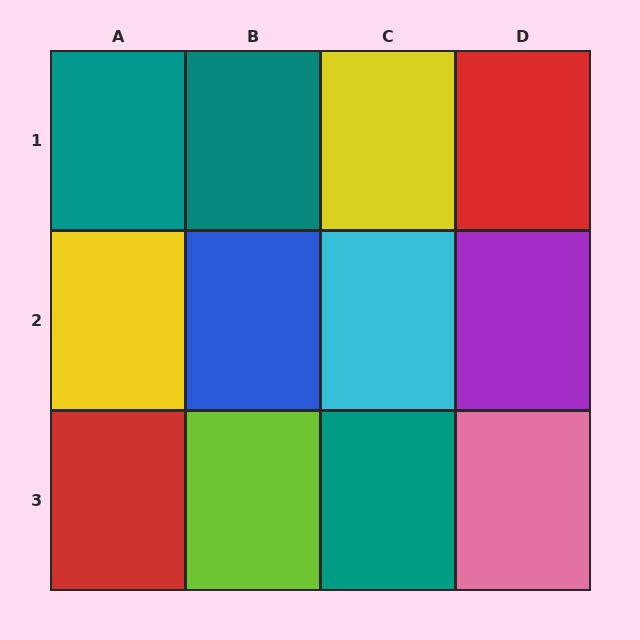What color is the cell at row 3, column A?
Red.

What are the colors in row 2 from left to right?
Yellow, blue, cyan, purple.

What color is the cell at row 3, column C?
Teal.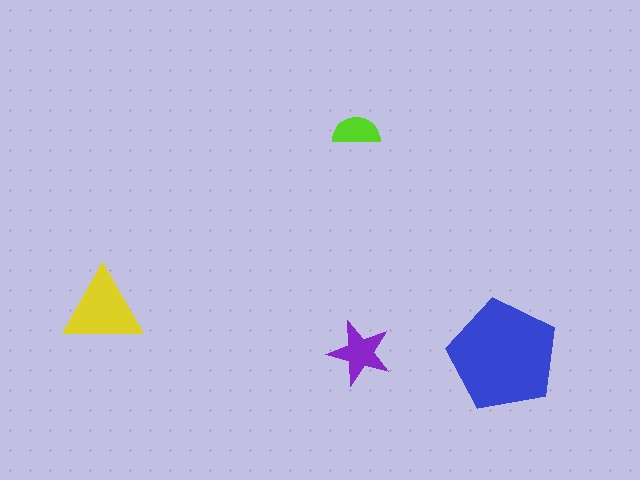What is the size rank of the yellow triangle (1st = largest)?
2nd.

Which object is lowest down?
The blue pentagon is bottommost.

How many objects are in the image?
There are 4 objects in the image.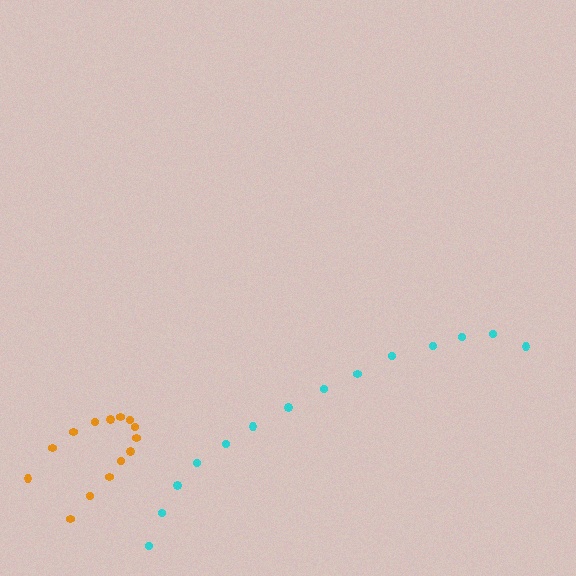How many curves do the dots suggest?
There are 2 distinct paths.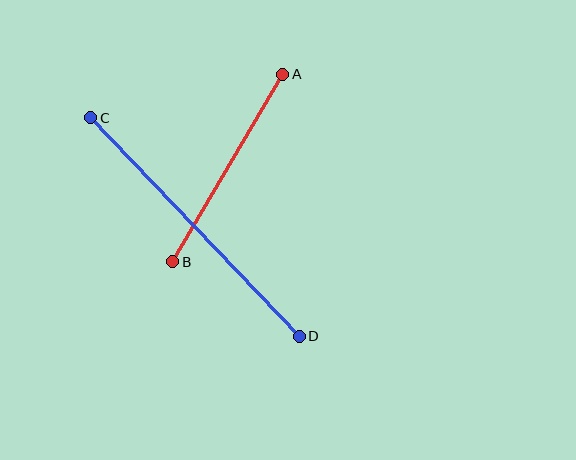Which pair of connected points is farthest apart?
Points C and D are farthest apart.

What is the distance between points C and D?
The distance is approximately 302 pixels.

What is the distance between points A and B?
The distance is approximately 217 pixels.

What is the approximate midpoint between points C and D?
The midpoint is at approximately (195, 227) pixels.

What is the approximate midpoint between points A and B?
The midpoint is at approximately (228, 168) pixels.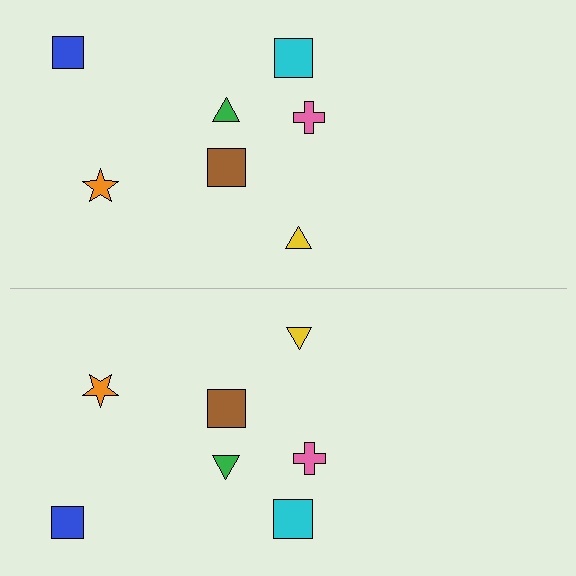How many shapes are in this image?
There are 14 shapes in this image.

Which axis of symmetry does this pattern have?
The pattern has a horizontal axis of symmetry running through the center of the image.